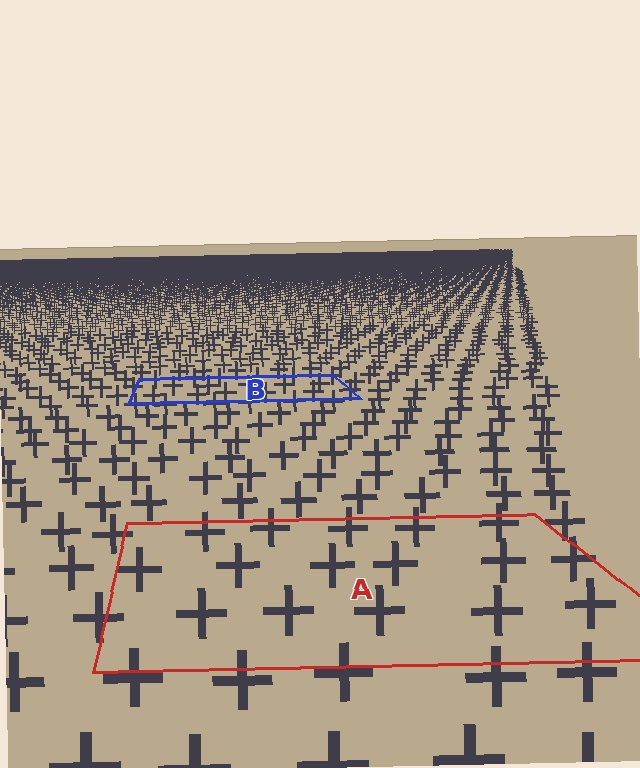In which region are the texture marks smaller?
The texture marks are smaller in region B, because it is farther away.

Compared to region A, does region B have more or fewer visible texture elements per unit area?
Region B has more texture elements per unit area — they are packed more densely because it is farther away.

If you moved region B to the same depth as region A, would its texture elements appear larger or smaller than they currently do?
They would appear larger. At a closer depth, the same texture elements are projected at a bigger on-screen size.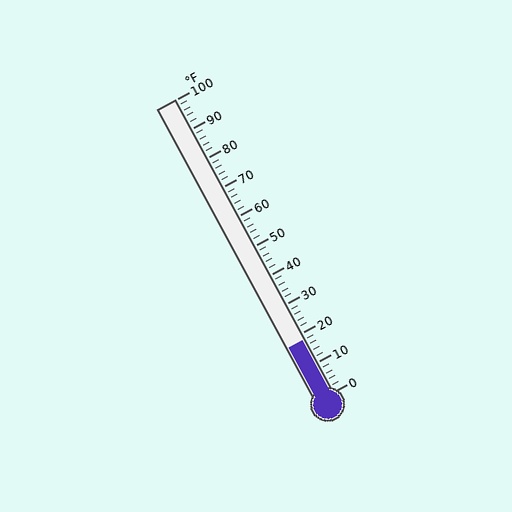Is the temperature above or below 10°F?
The temperature is above 10°F.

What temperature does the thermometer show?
The thermometer shows approximately 18°F.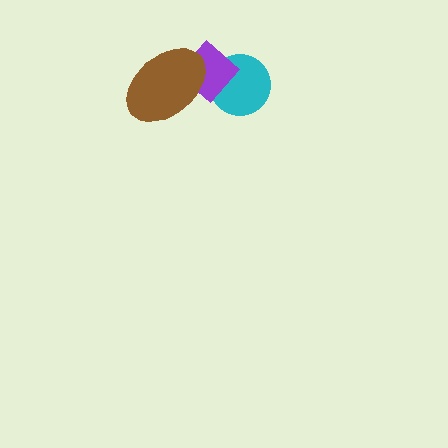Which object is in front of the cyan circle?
The purple diamond is in front of the cyan circle.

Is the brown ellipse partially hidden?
No, no other shape covers it.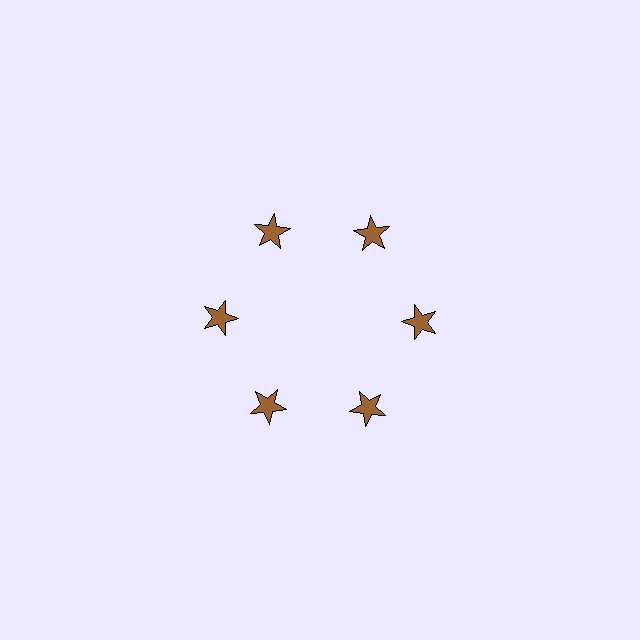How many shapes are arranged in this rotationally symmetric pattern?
There are 6 shapes, arranged in 6 groups of 1.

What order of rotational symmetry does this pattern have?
This pattern has 6-fold rotational symmetry.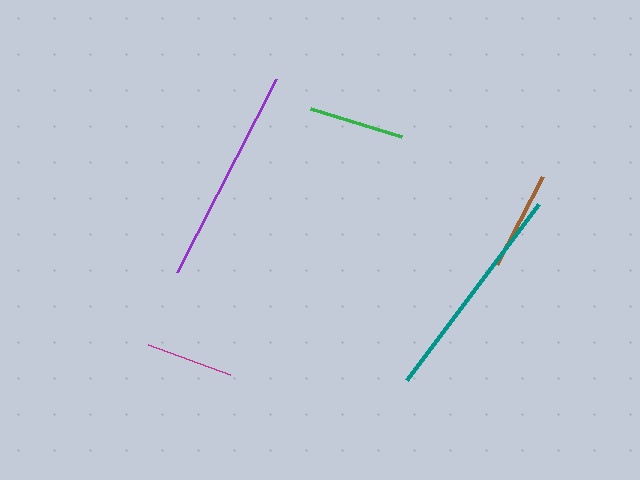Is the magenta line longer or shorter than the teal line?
The teal line is longer than the magenta line.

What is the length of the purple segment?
The purple segment is approximately 218 pixels long.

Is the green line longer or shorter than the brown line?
The brown line is longer than the green line.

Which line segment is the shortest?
The magenta line is the shortest at approximately 88 pixels.